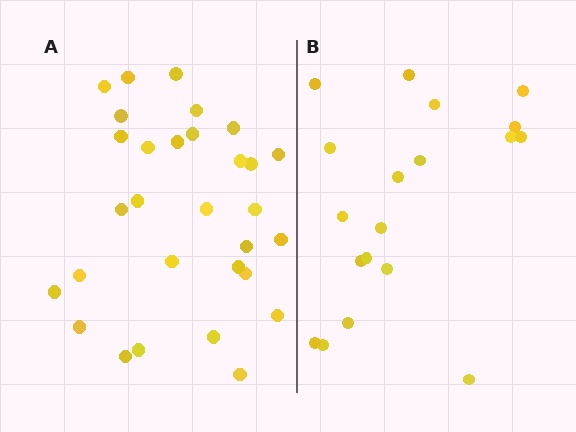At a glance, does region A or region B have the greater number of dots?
Region A (the left region) has more dots.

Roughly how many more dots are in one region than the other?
Region A has roughly 12 or so more dots than region B.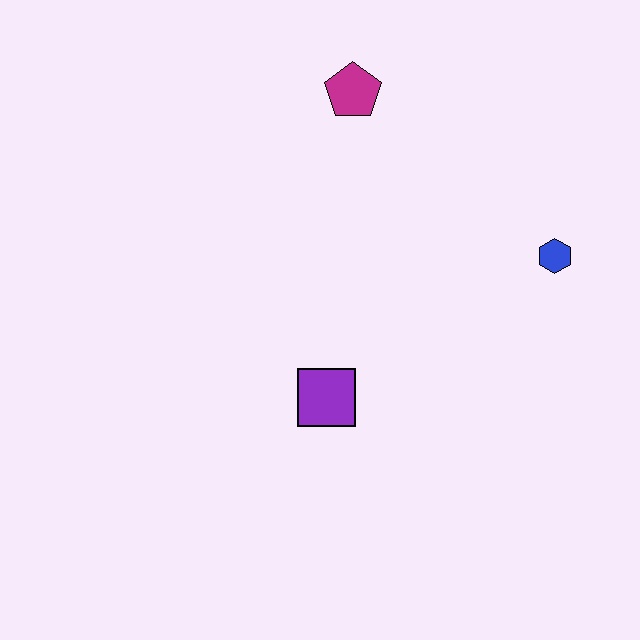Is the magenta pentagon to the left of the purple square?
No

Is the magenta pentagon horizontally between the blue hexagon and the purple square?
Yes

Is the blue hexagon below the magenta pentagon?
Yes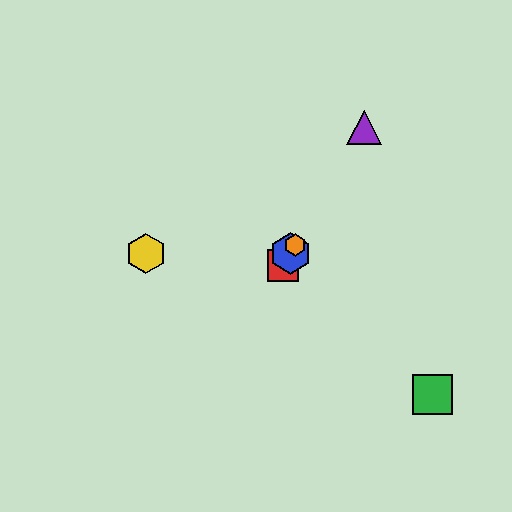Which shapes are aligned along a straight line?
The red square, the blue hexagon, the purple triangle, the orange hexagon are aligned along a straight line.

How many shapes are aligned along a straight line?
4 shapes (the red square, the blue hexagon, the purple triangle, the orange hexagon) are aligned along a straight line.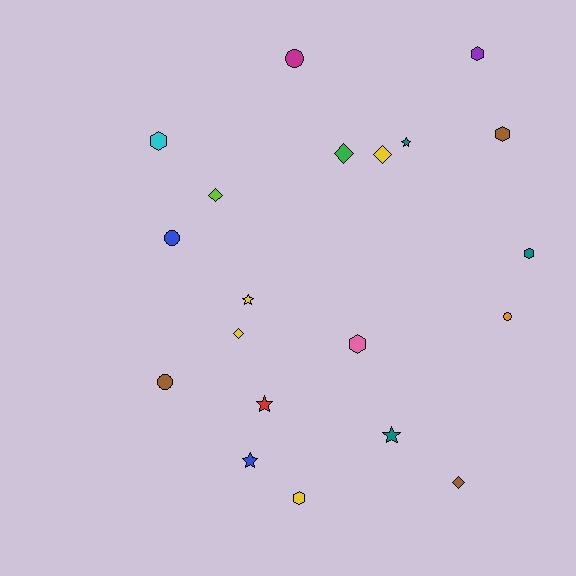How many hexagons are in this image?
There are 6 hexagons.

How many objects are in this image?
There are 20 objects.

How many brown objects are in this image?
There are 3 brown objects.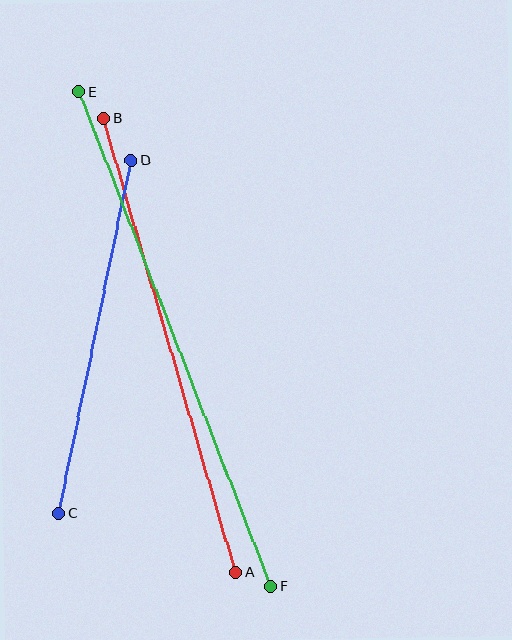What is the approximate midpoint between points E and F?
The midpoint is at approximately (175, 339) pixels.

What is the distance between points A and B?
The distance is approximately 473 pixels.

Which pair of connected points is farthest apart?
Points E and F are farthest apart.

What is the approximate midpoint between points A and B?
The midpoint is at approximately (170, 346) pixels.